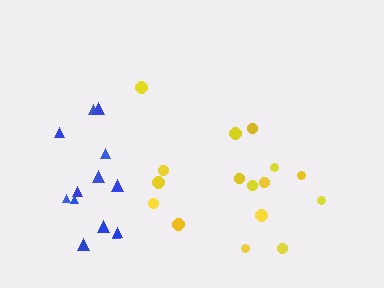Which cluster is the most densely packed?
Blue.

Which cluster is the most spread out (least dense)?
Yellow.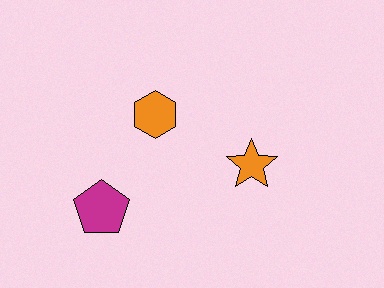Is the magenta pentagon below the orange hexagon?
Yes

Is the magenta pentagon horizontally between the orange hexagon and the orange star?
No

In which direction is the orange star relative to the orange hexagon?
The orange star is to the right of the orange hexagon.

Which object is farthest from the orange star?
The magenta pentagon is farthest from the orange star.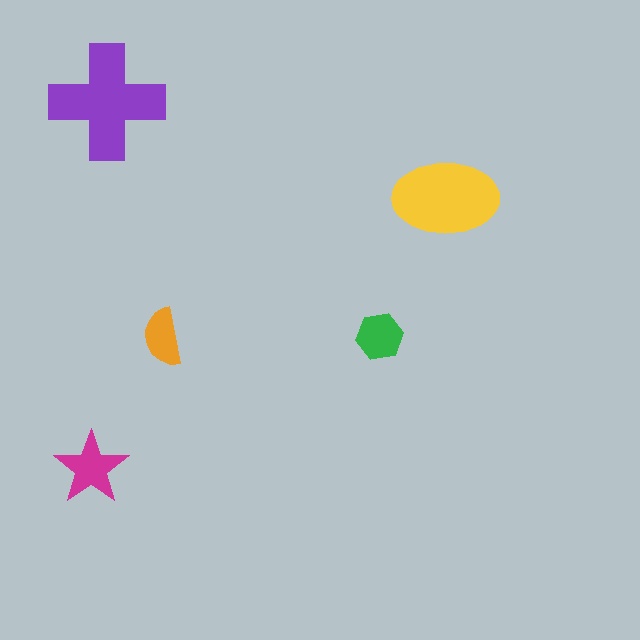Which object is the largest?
The purple cross.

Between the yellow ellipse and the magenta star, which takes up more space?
The yellow ellipse.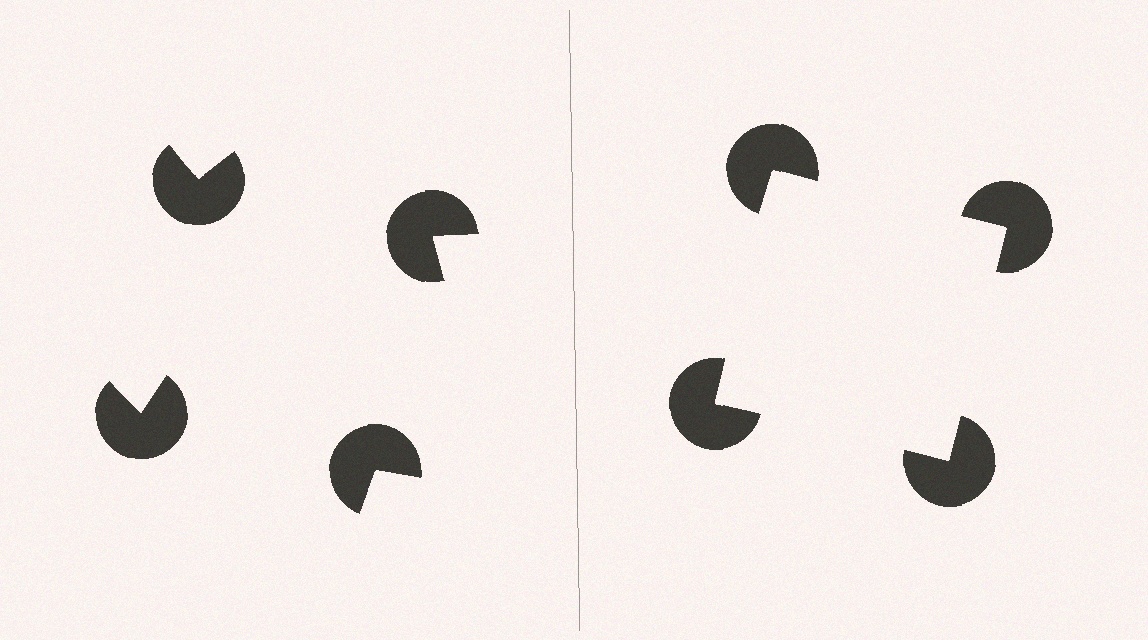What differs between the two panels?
The pac-man discs are positioned identically on both sides; only the wedge orientations differ. On the right they align to a square; on the left they are misaligned.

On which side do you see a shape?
An illusory square appears on the right side. On the left side the wedge cuts are rotated, so no coherent shape forms.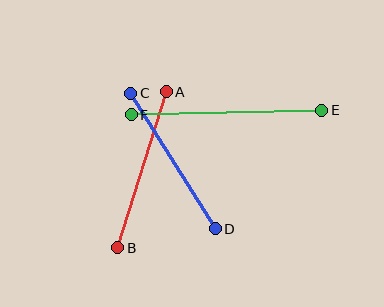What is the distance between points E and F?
The distance is approximately 191 pixels.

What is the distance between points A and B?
The distance is approximately 163 pixels.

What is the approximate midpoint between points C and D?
The midpoint is at approximately (173, 161) pixels.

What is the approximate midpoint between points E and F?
The midpoint is at approximately (227, 113) pixels.